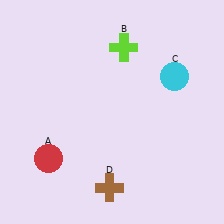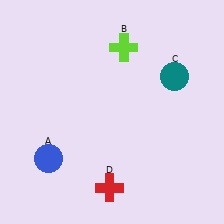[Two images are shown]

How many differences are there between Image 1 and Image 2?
There are 3 differences between the two images.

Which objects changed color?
A changed from red to blue. C changed from cyan to teal. D changed from brown to red.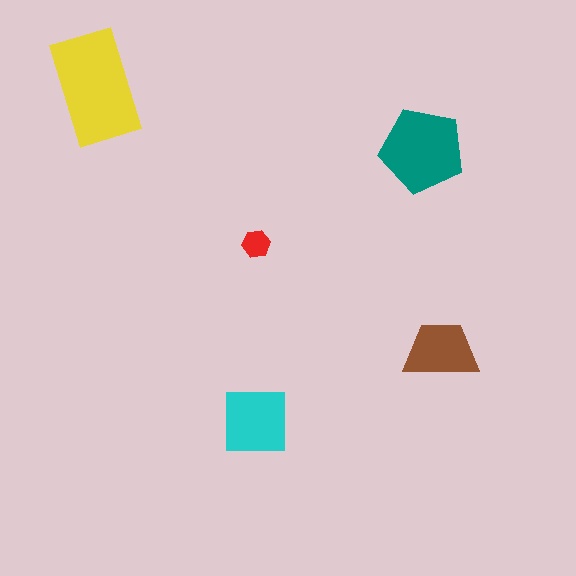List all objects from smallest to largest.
The red hexagon, the brown trapezoid, the cyan square, the teal pentagon, the yellow rectangle.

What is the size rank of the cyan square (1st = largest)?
3rd.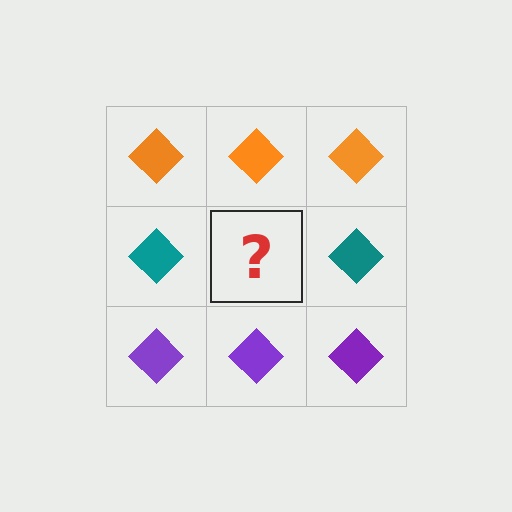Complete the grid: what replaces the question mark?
The question mark should be replaced with a teal diamond.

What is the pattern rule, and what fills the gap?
The rule is that each row has a consistent color. The gap should be filled with a teal diamond.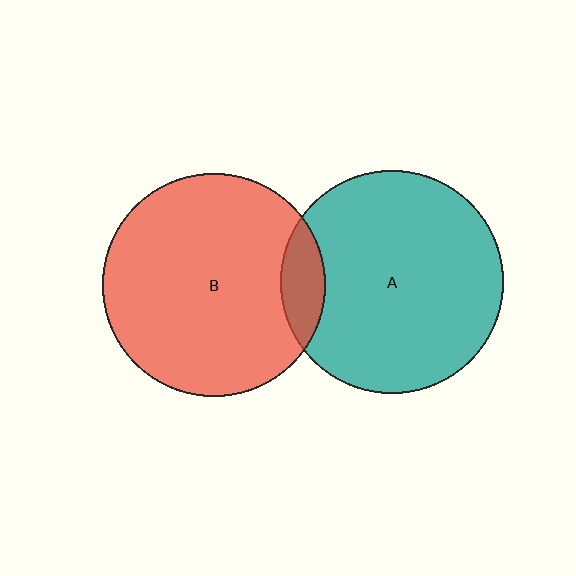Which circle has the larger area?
Circle B (red).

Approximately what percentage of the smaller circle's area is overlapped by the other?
Approximately 10%.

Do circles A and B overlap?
Yes.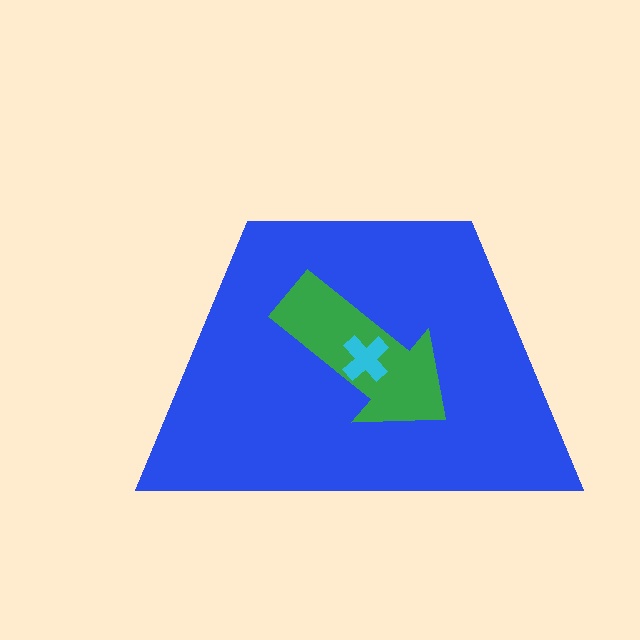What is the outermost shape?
The blue trapezoid.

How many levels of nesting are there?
3.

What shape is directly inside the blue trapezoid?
The green arrow.